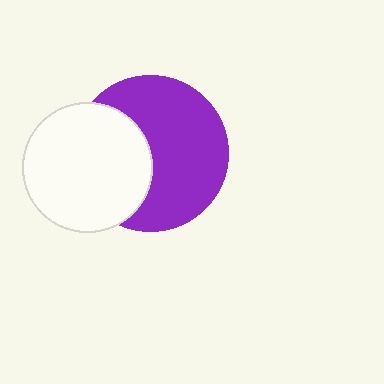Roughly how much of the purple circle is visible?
About half of it is visible (roughly 63%).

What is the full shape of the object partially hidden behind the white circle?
The partially hidden object is a purple circle.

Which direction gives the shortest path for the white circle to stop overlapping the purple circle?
Moving left gives the shortest separation.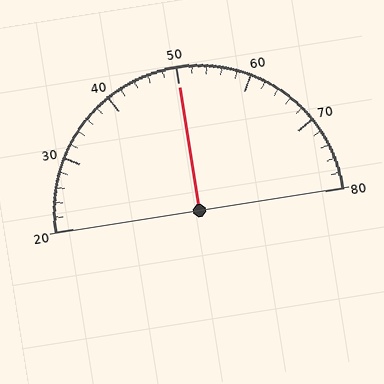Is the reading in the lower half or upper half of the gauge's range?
The reading is in the upper half of the range (20 to 80).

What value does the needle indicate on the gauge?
The needle indicates approximately 50.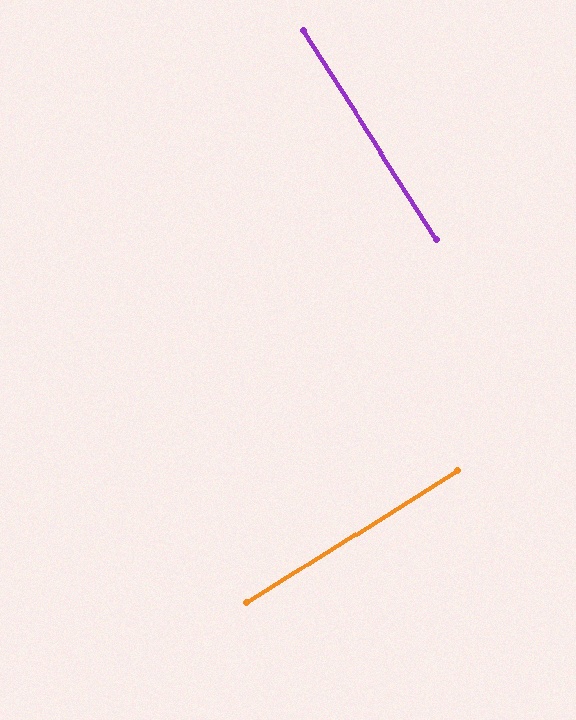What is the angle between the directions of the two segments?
Approximately 90 degrees.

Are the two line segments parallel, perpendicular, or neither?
Perpendicular — they meet at approximately 90°.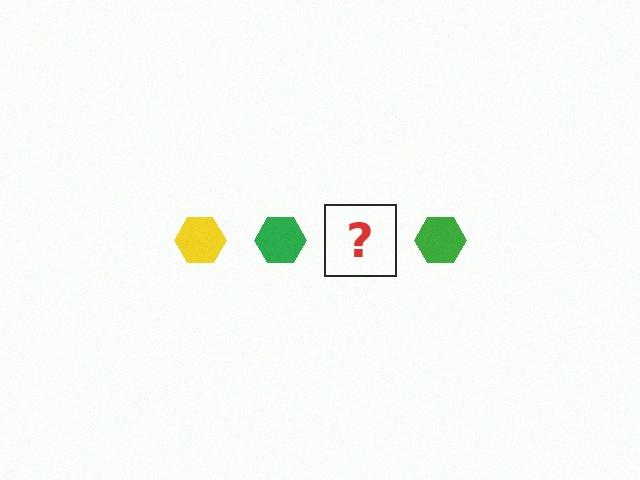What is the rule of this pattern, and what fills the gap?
The rule is that the pattern cycles through yellow, green hexagons. The gap should be filled with a yellow hexagon.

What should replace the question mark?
The question mark should be replaced with a yellow hexagon.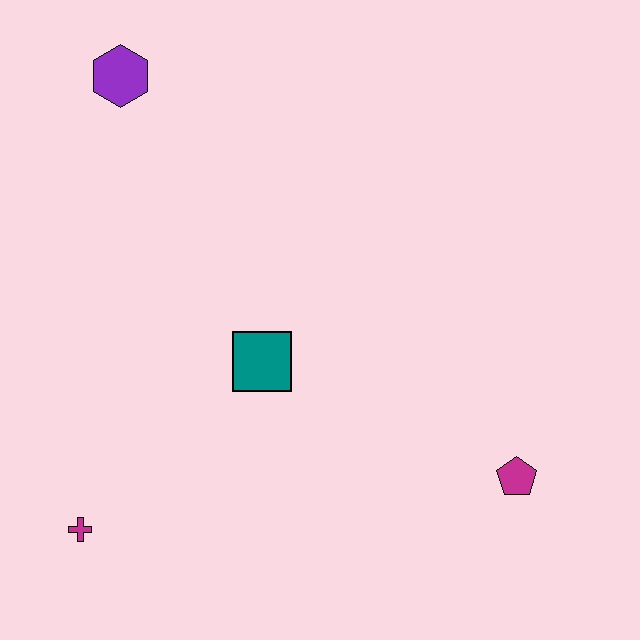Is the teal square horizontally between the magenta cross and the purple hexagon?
No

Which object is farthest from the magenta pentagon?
The purple hexagon is farthest from the magenta pentagon.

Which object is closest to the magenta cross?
The teal square is closest to the magenta cross.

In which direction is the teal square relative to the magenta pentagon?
The teal square is to the left of the magenta pentagon.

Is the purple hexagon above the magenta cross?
Yes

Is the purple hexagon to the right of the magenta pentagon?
No